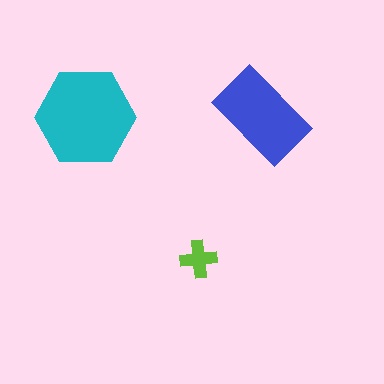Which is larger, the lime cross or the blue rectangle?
The blue rectangle.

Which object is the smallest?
The lime cross.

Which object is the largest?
The cyan hexagon.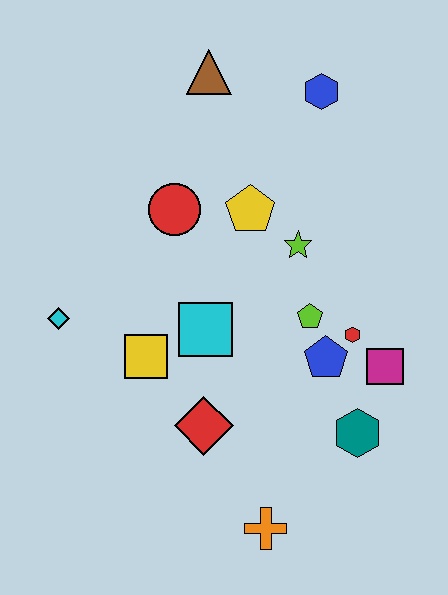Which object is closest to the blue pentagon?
The red hexagon is closest to the blue pentagon.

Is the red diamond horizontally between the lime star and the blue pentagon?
No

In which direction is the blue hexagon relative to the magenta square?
The blue hexagon is above the magenta square.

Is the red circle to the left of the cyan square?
Yes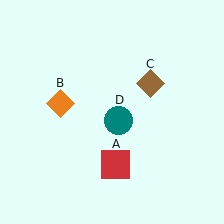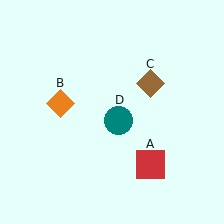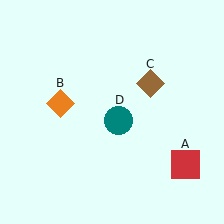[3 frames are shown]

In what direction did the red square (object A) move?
The red square (object A) moved right.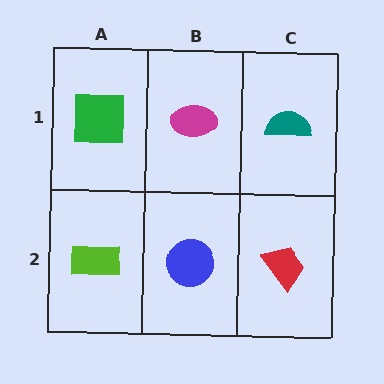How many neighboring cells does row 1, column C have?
2.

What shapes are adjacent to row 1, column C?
A red trapezoid (row 2, column C), a magenta ellipse (row 1, column B).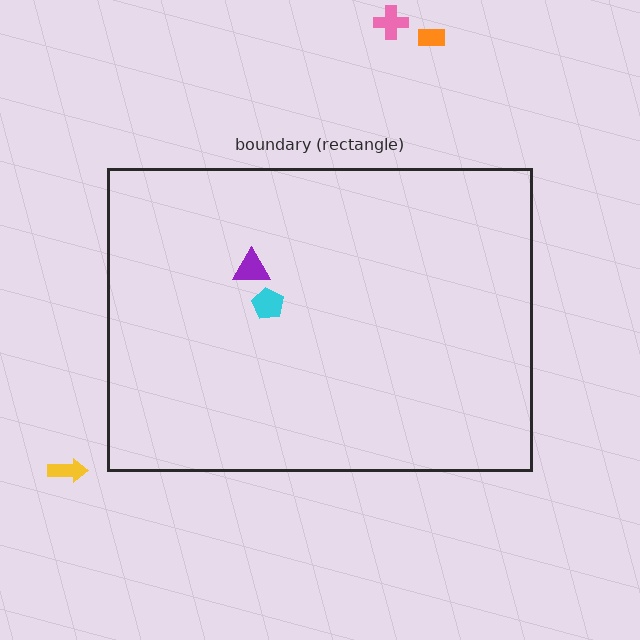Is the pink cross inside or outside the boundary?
Outside.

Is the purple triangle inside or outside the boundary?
Inside.